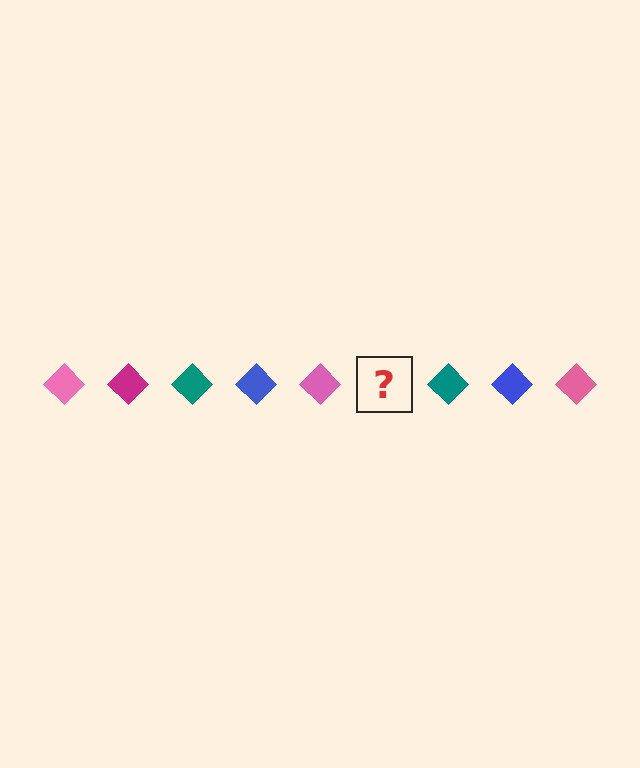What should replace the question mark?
The question mark should be replaced with a magenta diamond.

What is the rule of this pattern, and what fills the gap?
The rule is that the pattern cycles through pink, magenta, teal, blue diamonds. The gap should be filled with a magenta diamond.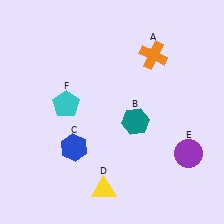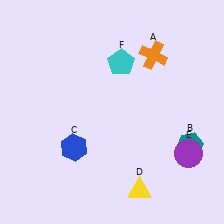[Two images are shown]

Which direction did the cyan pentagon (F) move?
The cyan pentagon (F) moved right.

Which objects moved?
The objects that moved are: the teal hexagon (B), the yellow triangle (D), the cyan pentagon (F).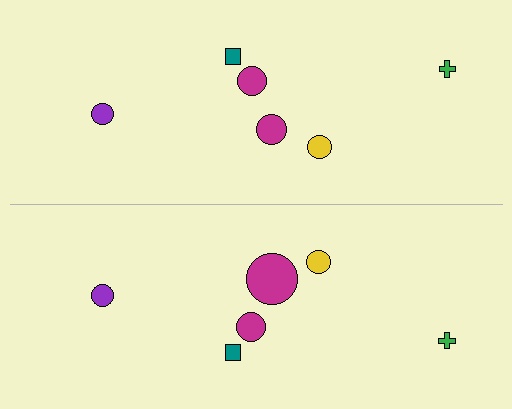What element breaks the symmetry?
The magenta circle on the bottom side has a different size than its mirror counterpart.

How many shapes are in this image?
There are 12 shapes in this image.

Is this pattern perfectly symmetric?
No, the pattern is not perfectly symmetric. The magenta circle on the bottom side has a different size than its mirror counterpart.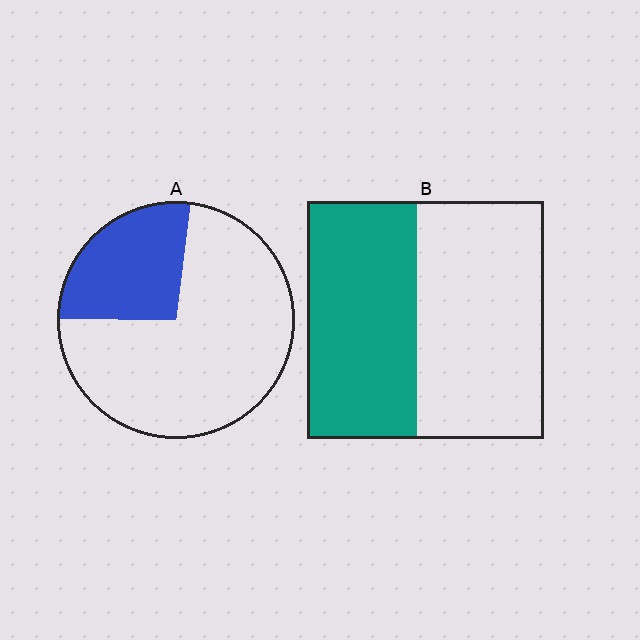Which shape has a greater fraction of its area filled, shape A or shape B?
Shape B.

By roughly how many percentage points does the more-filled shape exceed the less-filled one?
By roughly 20 percentage points (B over A).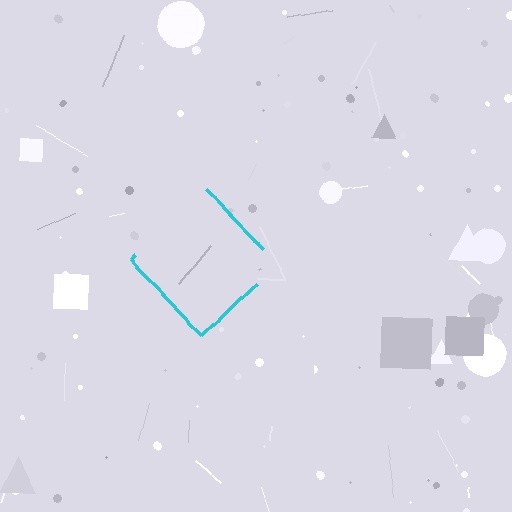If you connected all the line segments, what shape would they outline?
They would outline a diamond.